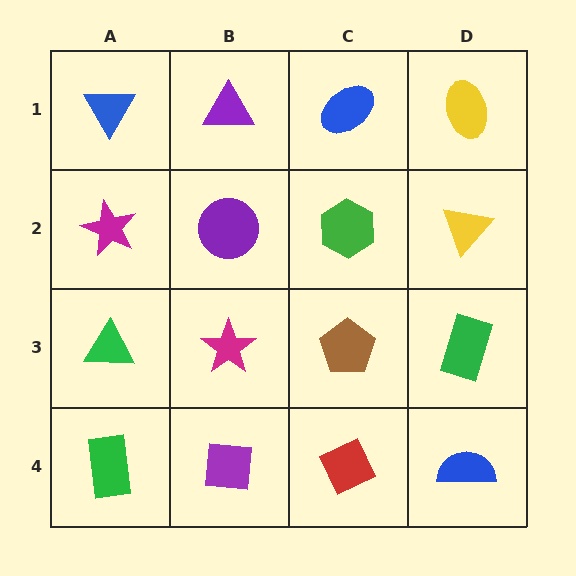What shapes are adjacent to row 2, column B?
A purple triangle (row 1, column B), a magenta star (row 3, column B), a magenta star (row 2, column A), a green hexagon (row 2, column C).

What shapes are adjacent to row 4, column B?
A magenta star (row 3, column B), a green rectangle (row 4, column A), a red diamond (row 4, column C).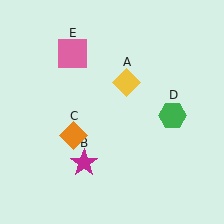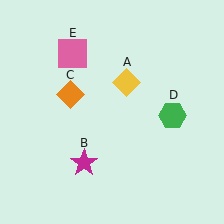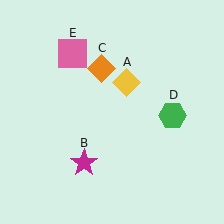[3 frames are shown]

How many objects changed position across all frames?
1 object changed position: orange diamond (object C).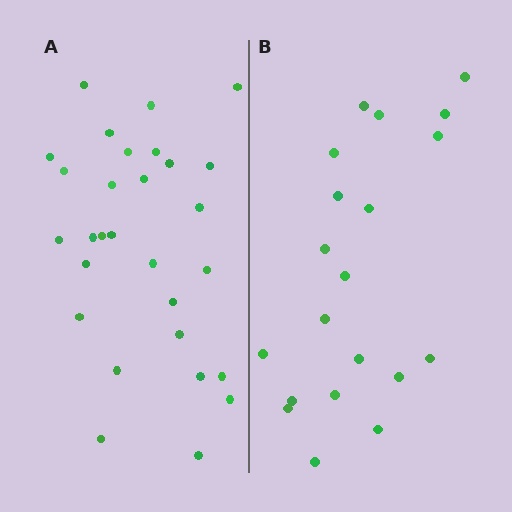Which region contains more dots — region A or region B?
Region A (the left region) has more dots.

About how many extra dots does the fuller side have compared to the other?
Region A has roughly 8 or so more dots than region B.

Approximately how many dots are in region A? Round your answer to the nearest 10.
About 30 dots. (The exact count is 29, which rounds to 30.)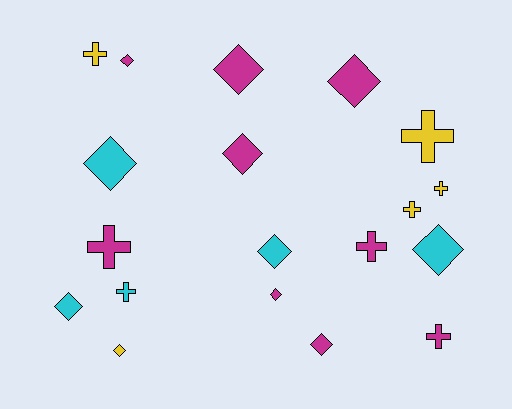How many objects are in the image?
There are 19 objects.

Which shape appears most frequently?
Diamond, with 11 objects.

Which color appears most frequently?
Magenta, with 9 objects.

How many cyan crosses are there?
There is 1 cyan cross.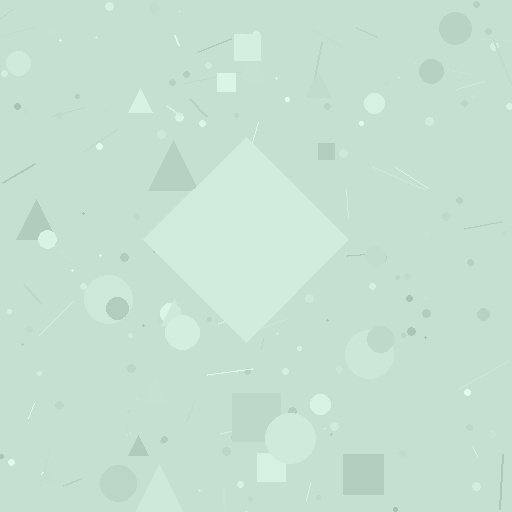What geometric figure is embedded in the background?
A diamond is embedded in the background.